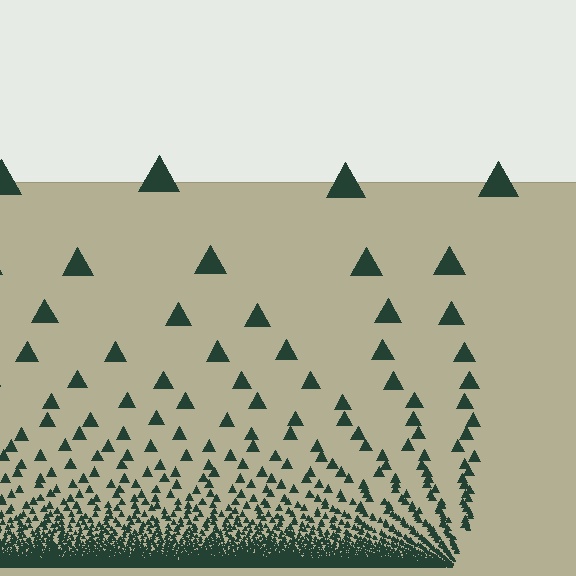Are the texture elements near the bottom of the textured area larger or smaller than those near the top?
Smaller. The gradient is inverted — elements near the bottom are smaller and denser.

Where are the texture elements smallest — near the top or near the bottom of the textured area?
Near the bottom.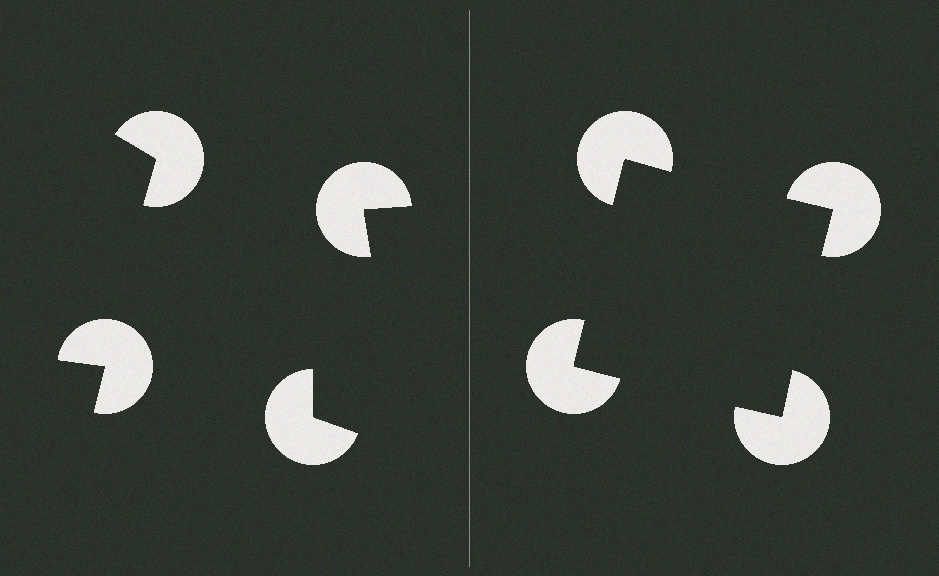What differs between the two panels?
The pac-man discs are positioned identically on both sides; only the wedge orientations differ. On the right they align to a square; on the left they are misaligned.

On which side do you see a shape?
An illusory square appears on the right side. On the left side the wedge cuts are rotated, so no coherent shape forms.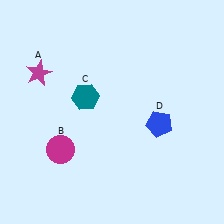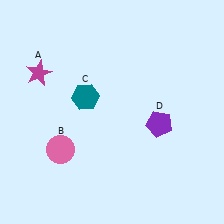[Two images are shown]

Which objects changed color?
B changed from magenta to pink. D changed from blue to purple.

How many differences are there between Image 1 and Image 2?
There are 2 differences between the two images.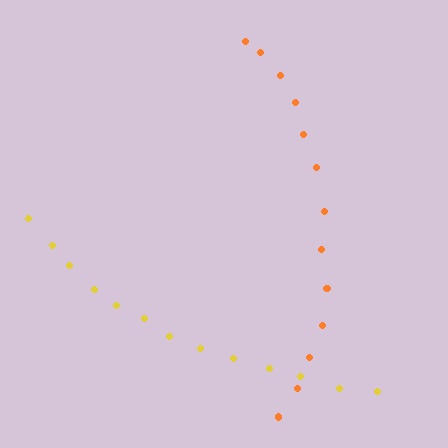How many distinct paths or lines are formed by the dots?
There are 2 distinct paths.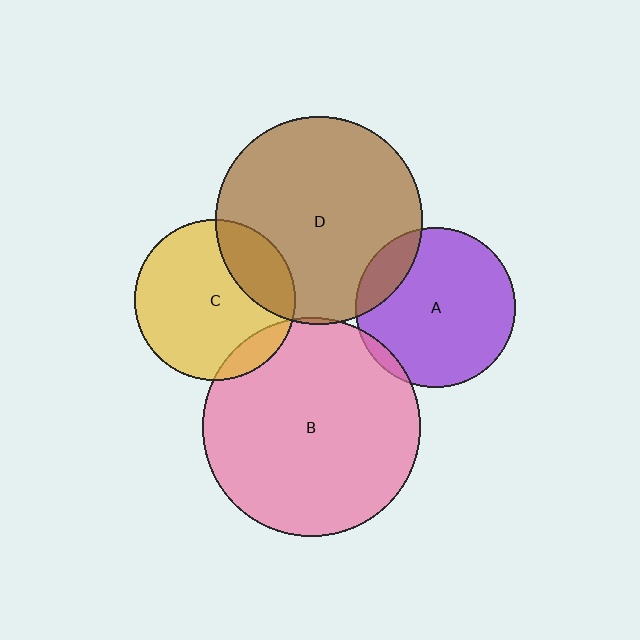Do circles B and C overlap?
Yes.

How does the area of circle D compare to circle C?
Approximately 1.7 times.